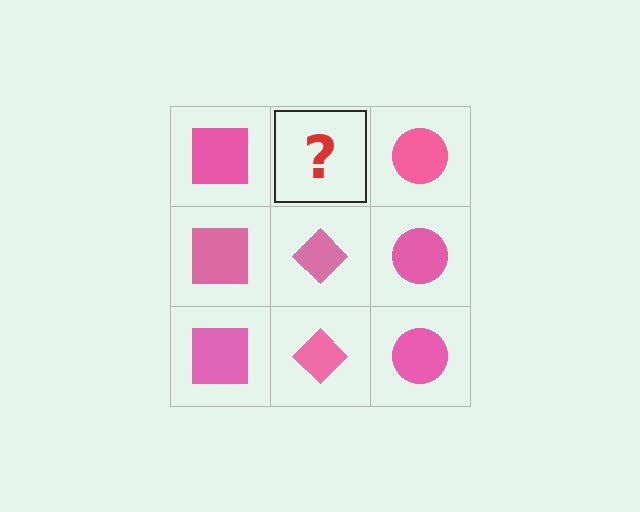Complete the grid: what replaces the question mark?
The question mark should be replaced with a pink diamond.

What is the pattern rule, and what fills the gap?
The rule is that each column has a consistent shape. The gap should be filled with a pink diamond.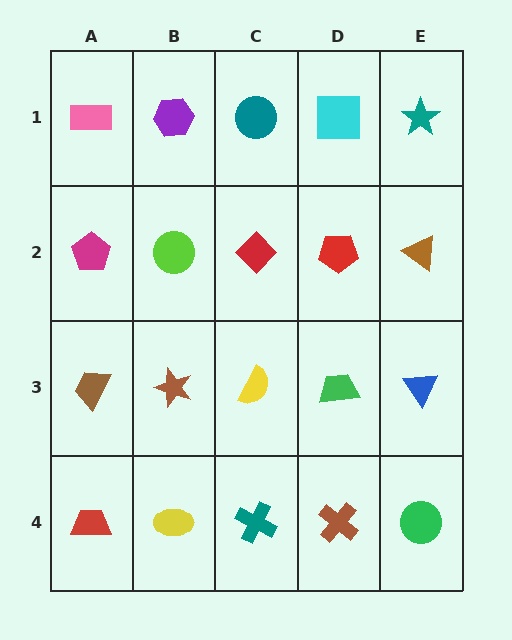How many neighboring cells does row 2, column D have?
4.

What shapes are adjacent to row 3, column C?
A red diamond (row 2, column C), a teal cross (row 4, column C), a brown star (row 3, column B), a green trapezoid (row 3, column D).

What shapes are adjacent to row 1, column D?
A red pentagon (row 2, column D), a teal circle (row 1, column C), a teal star (row 1, column E).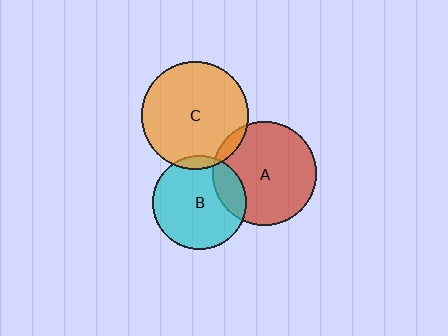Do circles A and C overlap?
Yes.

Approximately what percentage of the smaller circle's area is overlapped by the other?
Approximately 5%.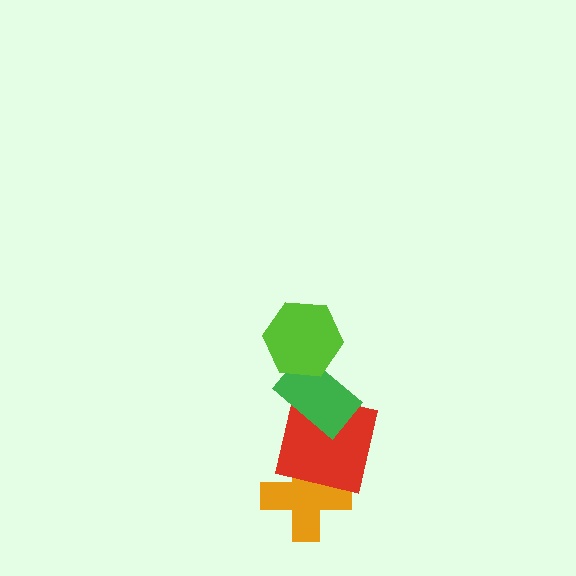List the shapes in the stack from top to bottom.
From top to bottom: the lime hexagon, the green rectangle, the red square, the orange cross.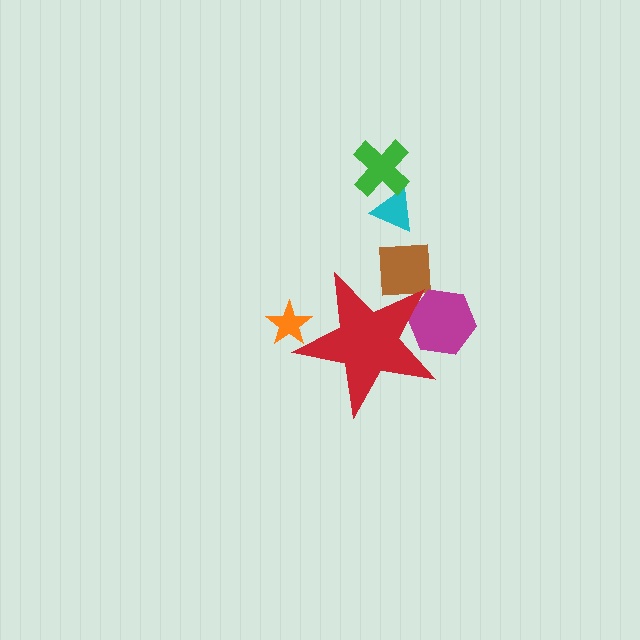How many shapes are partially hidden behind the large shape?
3 shapes are partially hidden.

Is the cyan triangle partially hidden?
No, the cyan triangle is fully visible.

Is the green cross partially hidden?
No, the green cross is fully visible.